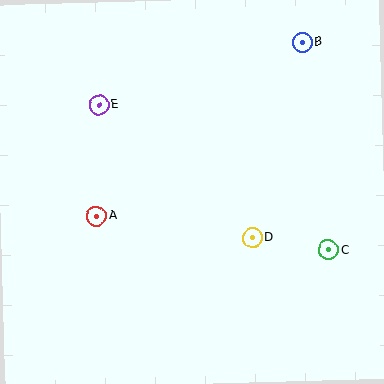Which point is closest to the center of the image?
Point D at (252, 237) is closest to the center.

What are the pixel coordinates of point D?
Point D is at (252, 237).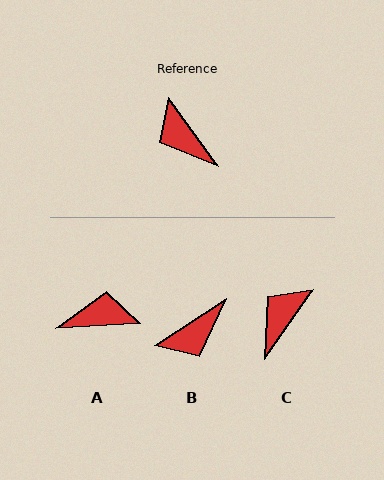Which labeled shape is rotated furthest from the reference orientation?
A, about 122 degrees away.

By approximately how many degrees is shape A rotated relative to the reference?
Approximately 122 degrees clockwise.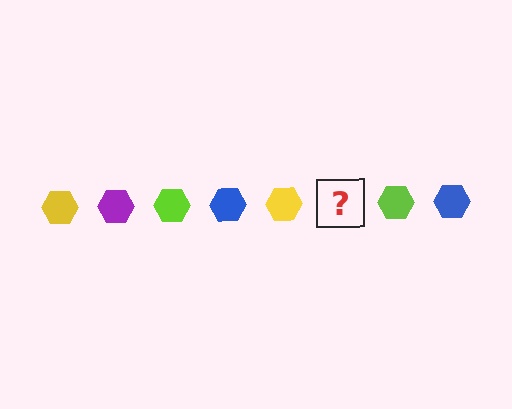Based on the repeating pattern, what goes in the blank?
The blank should be a purple hexagon.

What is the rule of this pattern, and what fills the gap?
The rule is that the pattern cycles through yellow, purple, lime, blue hexagons. The gap should be filled with a purple hexagon.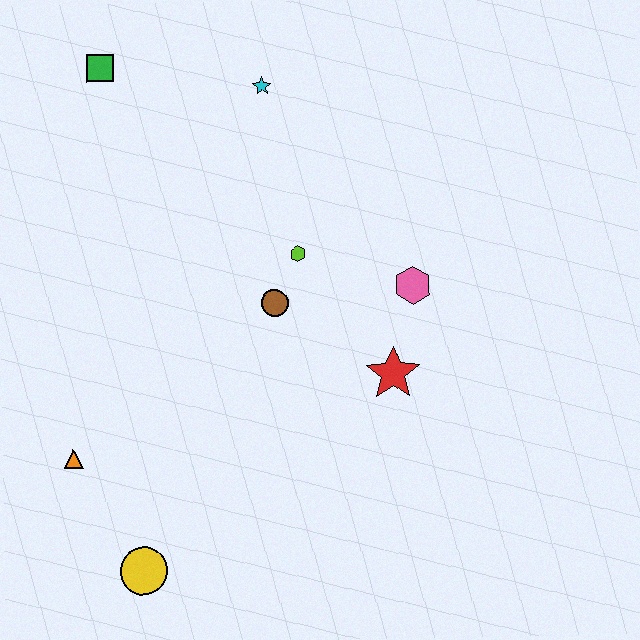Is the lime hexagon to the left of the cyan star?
No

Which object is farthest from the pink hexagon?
The yellow circle is farthest from the pink hexagon.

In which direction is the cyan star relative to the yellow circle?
The cyan star is above the yellow circle.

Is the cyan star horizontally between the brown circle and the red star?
No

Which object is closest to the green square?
The cyan star is closest to the green square.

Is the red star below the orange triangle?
No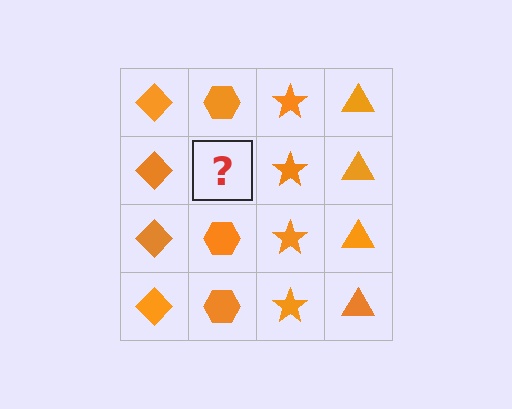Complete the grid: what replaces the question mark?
The question mark should be replaced with an orange hexagon.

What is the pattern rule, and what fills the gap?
The rule is that each column has a consistent shape. The gap should be filled with an orange hexagon.